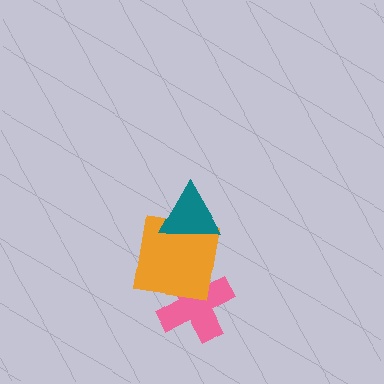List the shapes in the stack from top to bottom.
From top to bottom: the teal triangle, the orange square, the pink cross.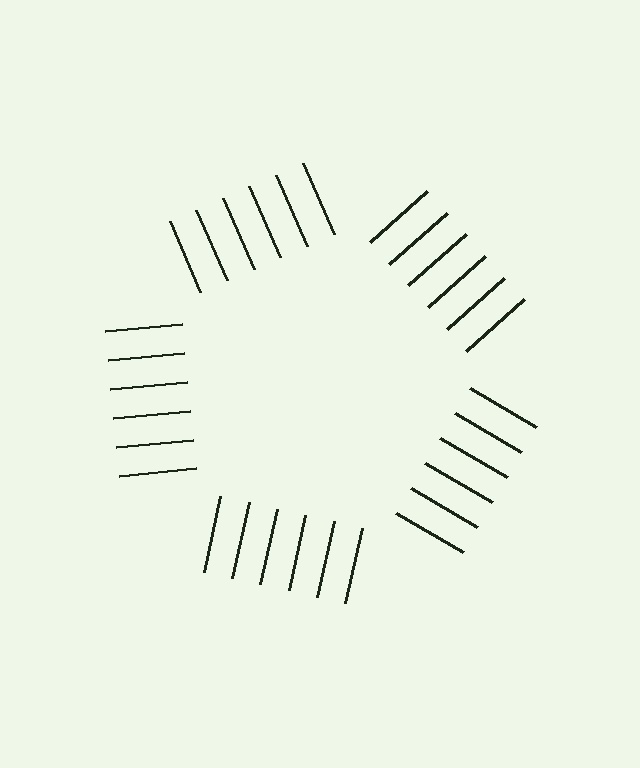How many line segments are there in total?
30 — 6 along each of the 5 edges.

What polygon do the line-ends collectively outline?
An illusory pentagon — the line segments terminate on its edges but no continuous stroke is drawn.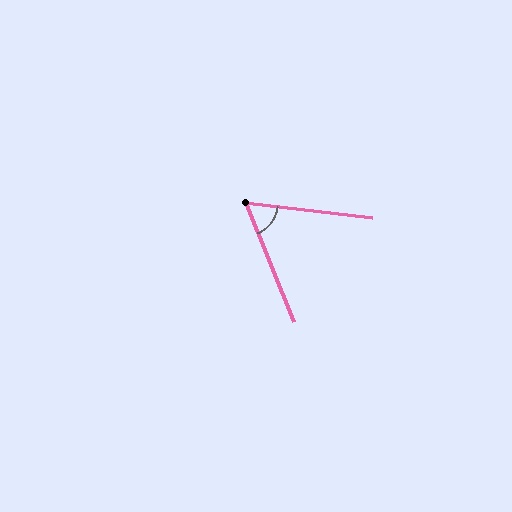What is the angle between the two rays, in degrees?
Approximately 61 degrees.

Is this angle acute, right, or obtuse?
It is acute.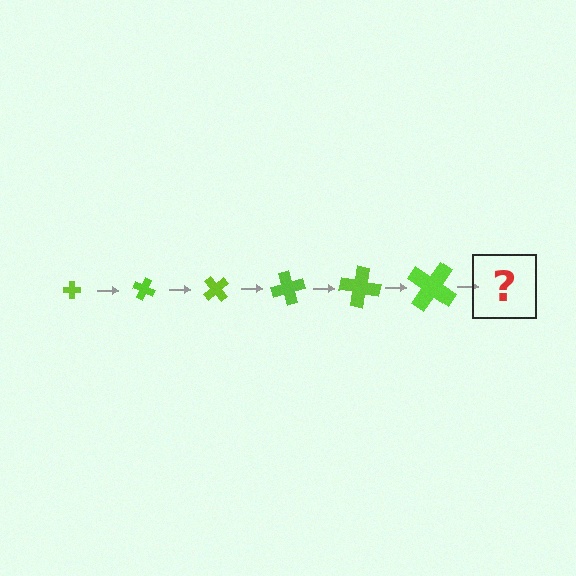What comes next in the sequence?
The next element should be a cross, larger than the previous one and rotated 150 degrees from the start.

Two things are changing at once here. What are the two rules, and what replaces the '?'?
The two rules are that the cross grows larger each step and it rotates 25 degrees each step. The '?' should be a cross, larger than the previous one and rotated 150 degrees from the start.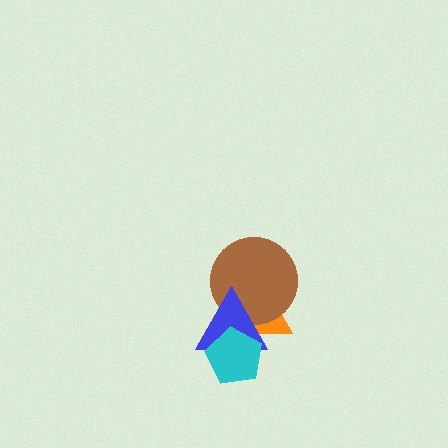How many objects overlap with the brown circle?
2 objects overlap with the brown circle.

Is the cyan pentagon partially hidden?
No, no other shape covers it.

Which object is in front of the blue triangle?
The cyan pentagon is in front of the blue triangle.